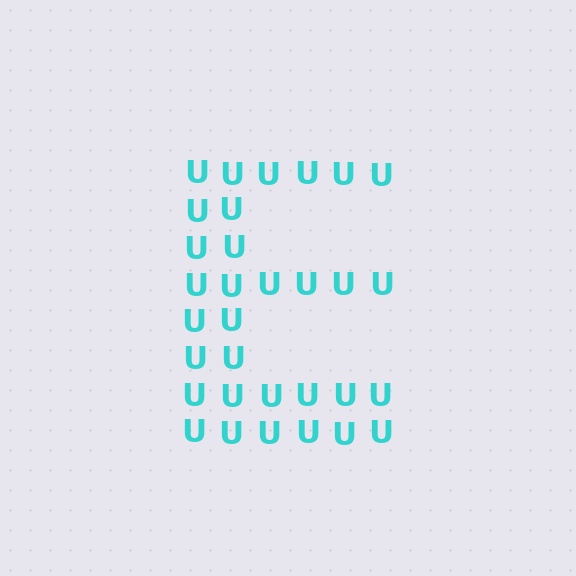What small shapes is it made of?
It is made of small letter U's.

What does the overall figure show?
The overall figure shows the letter E.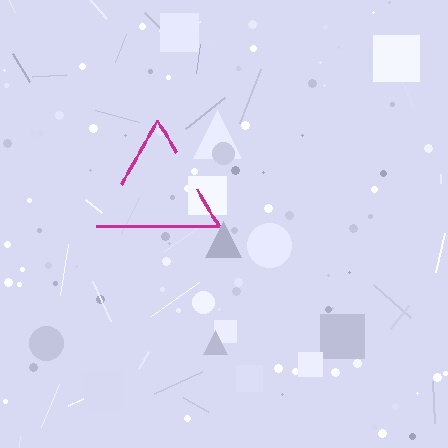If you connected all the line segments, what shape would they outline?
They would outline a triangle.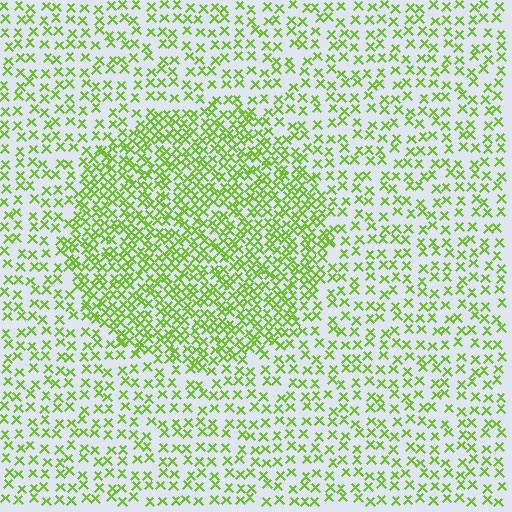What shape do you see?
I see a circle.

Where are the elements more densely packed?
The elements are more densely packed inside the circle boundary.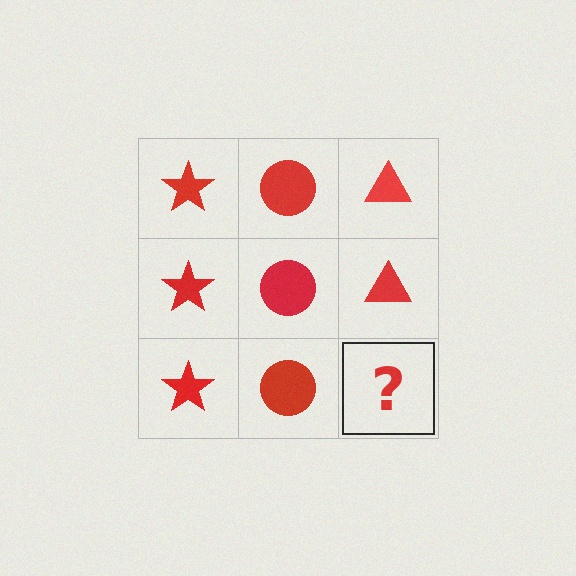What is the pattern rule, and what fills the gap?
The rule is that each column has a consistent shape. The gap should be filled with a red triangle.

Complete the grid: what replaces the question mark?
The question mark should be replaced with a red triangle.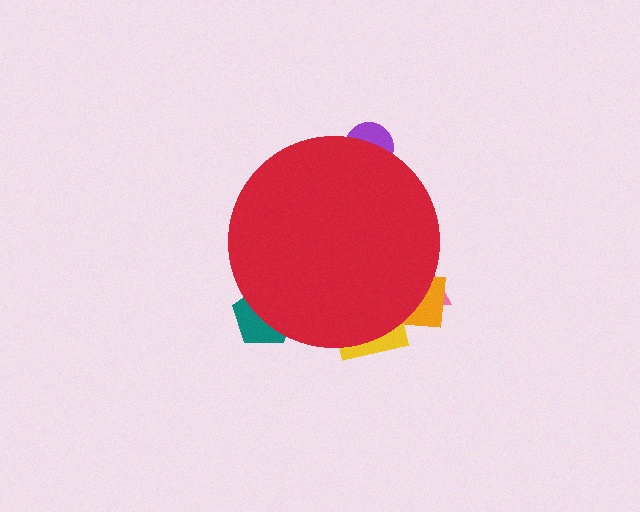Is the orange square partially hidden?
Yes, the orange square is partially hidden behind the red circle.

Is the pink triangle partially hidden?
Yes, the pink triangle is partially hidden behind the red circle.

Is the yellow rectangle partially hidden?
Yes, the yellow rectangle is partially hidden behind the red circle.